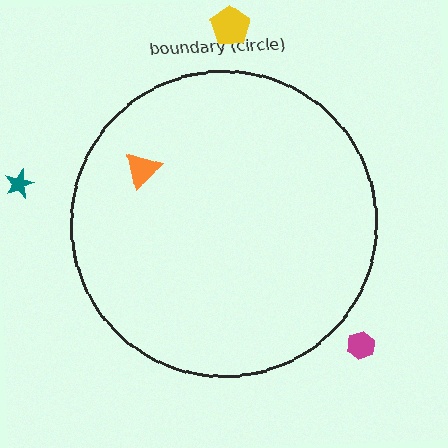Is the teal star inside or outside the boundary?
Outside.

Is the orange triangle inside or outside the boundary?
Inside.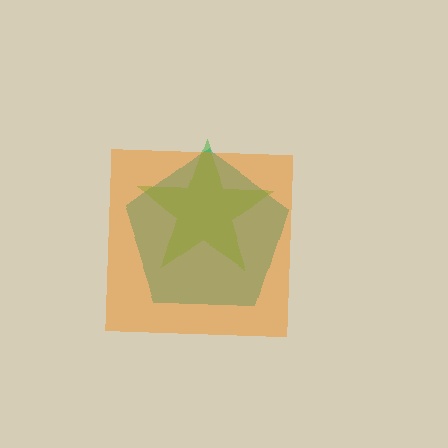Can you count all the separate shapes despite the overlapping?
Yes, there are 3 separate shapes.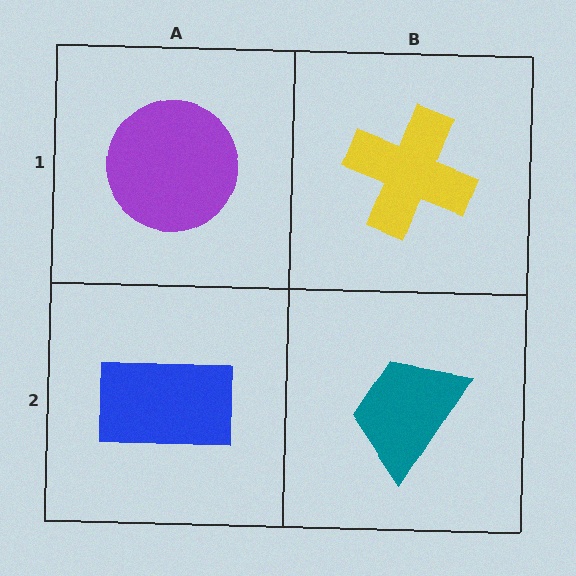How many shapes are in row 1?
2 shapes.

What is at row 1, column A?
A purple circle.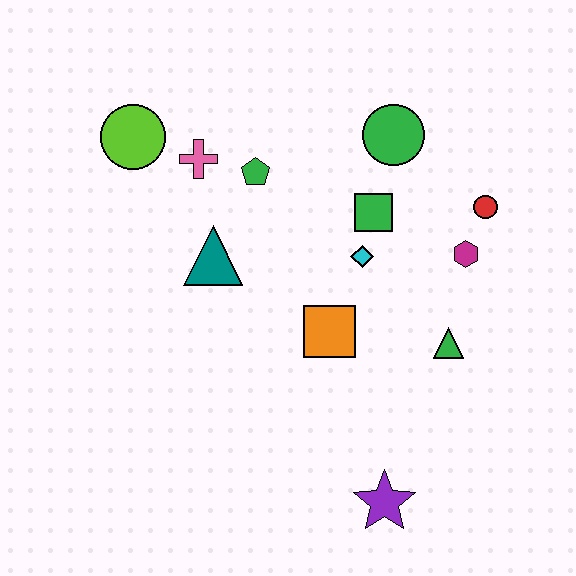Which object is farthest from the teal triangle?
The purple star is farthest from the teal triangle.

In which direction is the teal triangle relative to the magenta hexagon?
The teal triangle is to the left of the magenta hexagon.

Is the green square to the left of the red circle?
Yes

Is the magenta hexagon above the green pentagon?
No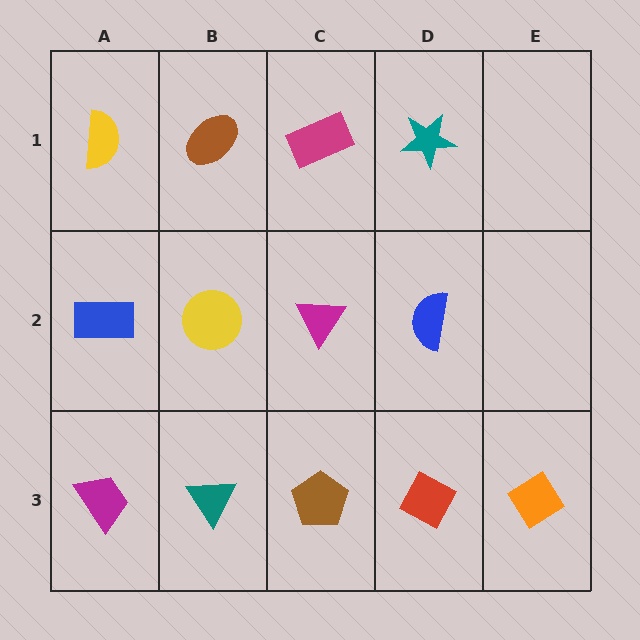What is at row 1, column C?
A magenta rectangle.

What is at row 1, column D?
A teal star.